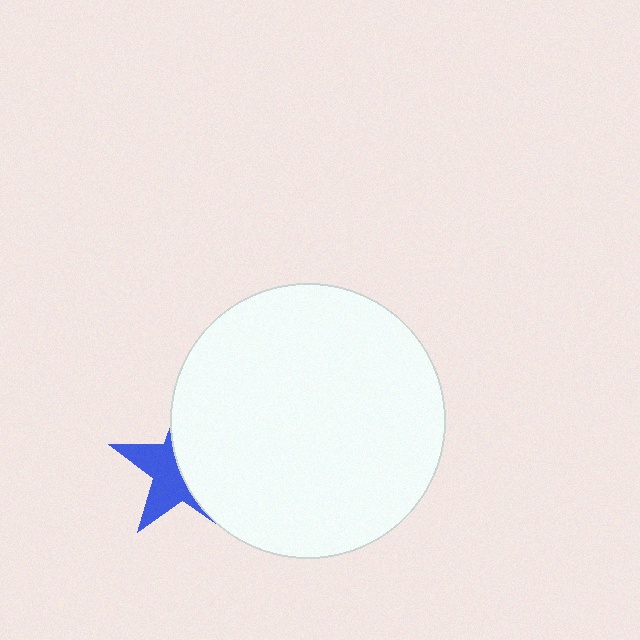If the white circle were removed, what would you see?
You would see the complete blue star.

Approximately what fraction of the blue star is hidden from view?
Roughly 55% of the blue star is hidden behind the white circle.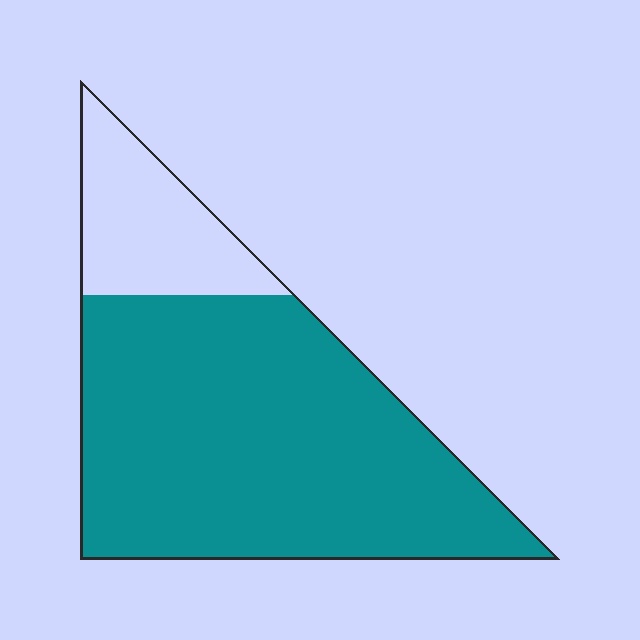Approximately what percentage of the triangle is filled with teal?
Approximately 80%.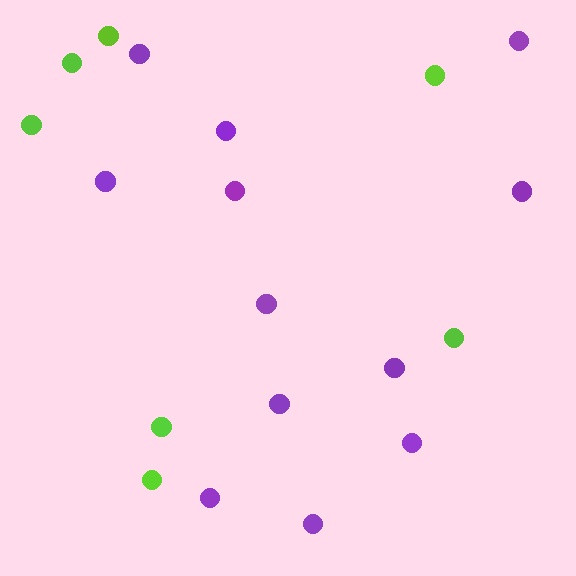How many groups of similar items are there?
There are 2 groups: one group of lime circles (7) and one group of purple circles (12).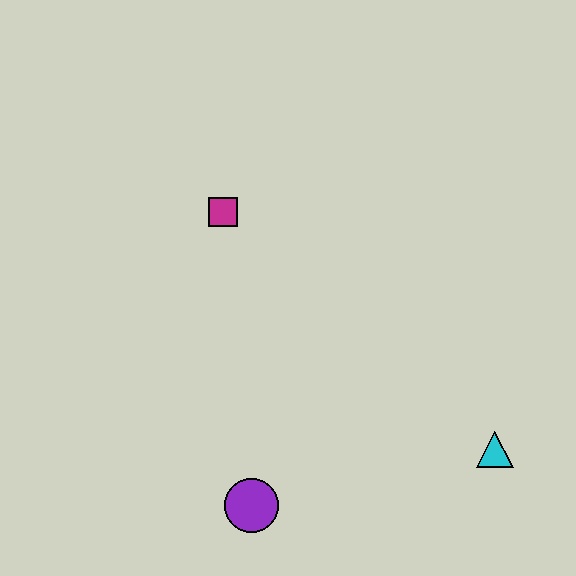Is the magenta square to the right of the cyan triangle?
No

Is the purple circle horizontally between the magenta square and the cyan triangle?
Yes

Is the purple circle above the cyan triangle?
No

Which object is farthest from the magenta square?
The cyan triangle is farthest from the magenta square.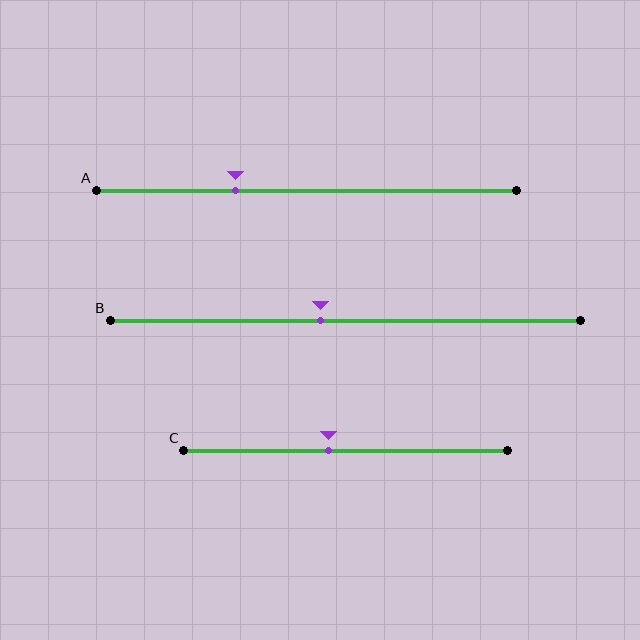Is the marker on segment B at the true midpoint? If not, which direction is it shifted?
No, the marker on segment B is shifted to the left by about 5% of the segment length.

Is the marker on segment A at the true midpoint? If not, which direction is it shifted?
No, the marker on segment A is shifted to the left by about 17% of the segment length.